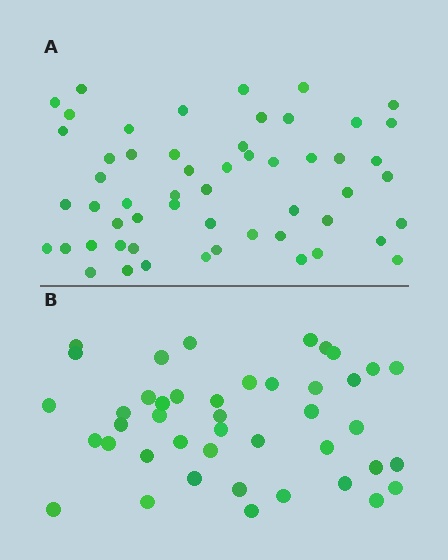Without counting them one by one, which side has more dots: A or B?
Region A (the top region) has more dots.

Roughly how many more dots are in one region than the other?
Region A has roughly 12 or so more dots than region B.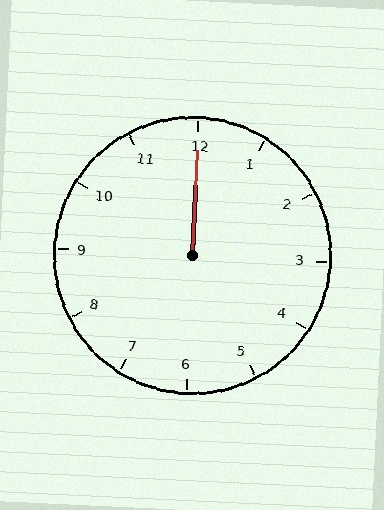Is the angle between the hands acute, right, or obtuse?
It is acute.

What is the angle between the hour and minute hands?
Approximately 0 degrees.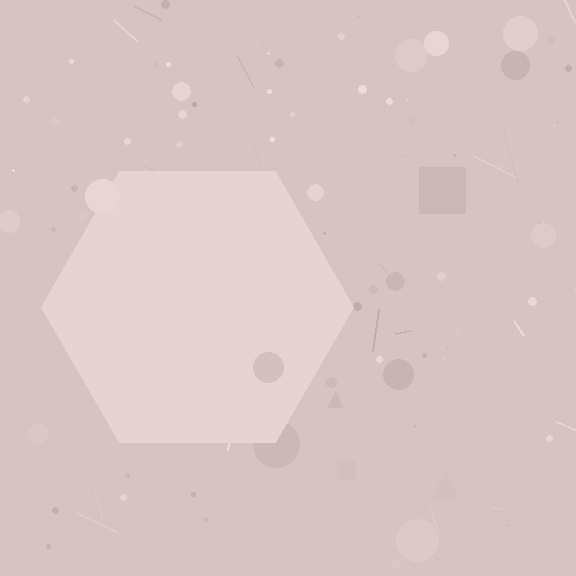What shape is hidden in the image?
A hexagon is hidden in the image.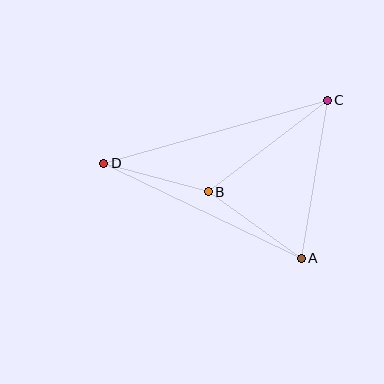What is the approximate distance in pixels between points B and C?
The distance between B and C is approximately 150 pixels.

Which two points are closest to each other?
Points B and D are closest to each other.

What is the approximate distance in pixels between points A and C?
The distance between A and C is approximately 160 pixels.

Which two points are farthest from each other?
Points C and D are farthest from each other.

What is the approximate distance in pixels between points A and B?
The distance between A and B is approximately 114 pixels.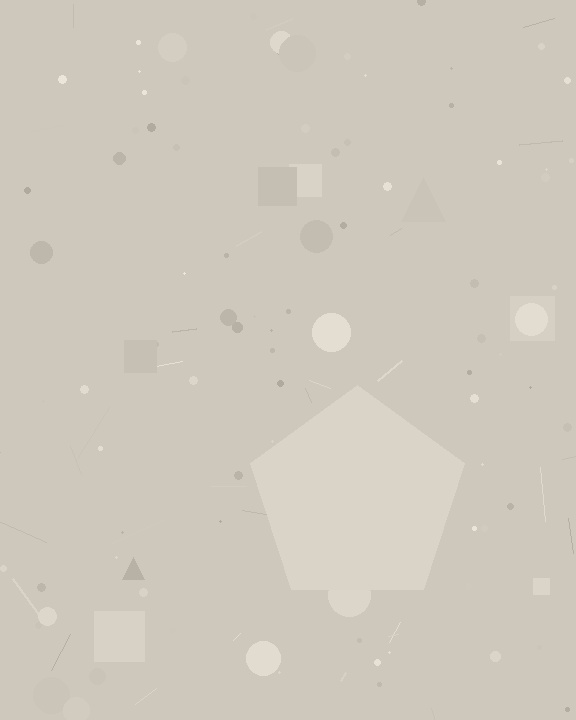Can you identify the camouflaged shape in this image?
The camouflaged shape is a pentagon.